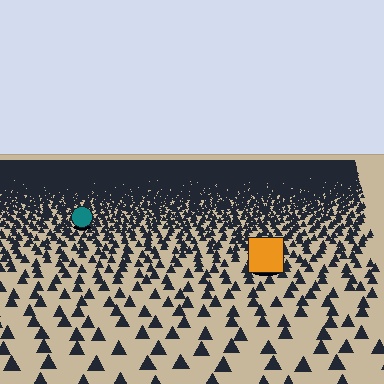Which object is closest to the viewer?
The orange square is closest. The texture marks near it are larger and more spread out.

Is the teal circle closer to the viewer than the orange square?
No. The orange square is closer — you can tell from the texture gradient: the ground texture is coarser near it.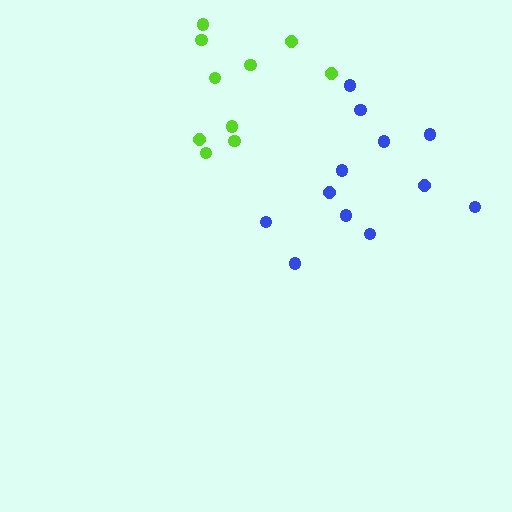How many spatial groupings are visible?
There are 2 spatial groupings.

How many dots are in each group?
Group 1: 12 dots, Group 2: 10 dots (22 total).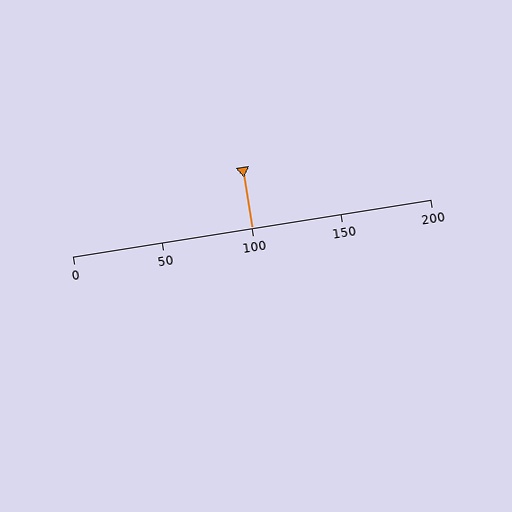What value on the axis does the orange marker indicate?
The marker indicates approximately 100.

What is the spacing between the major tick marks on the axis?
The major ticks are spaced 50 apart.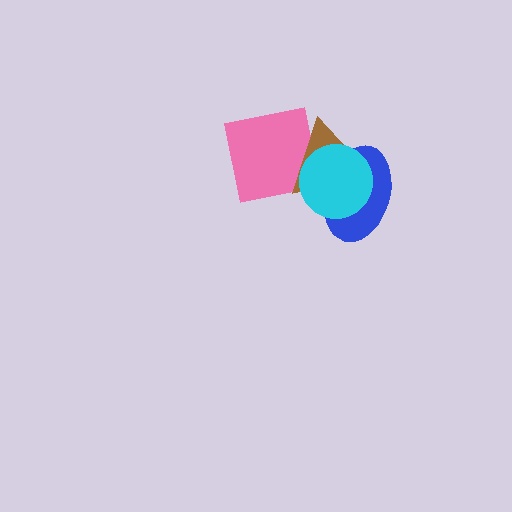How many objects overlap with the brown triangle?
3 objects overlap with the brown triangle.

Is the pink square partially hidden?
Yes, it is partially covered by another shape.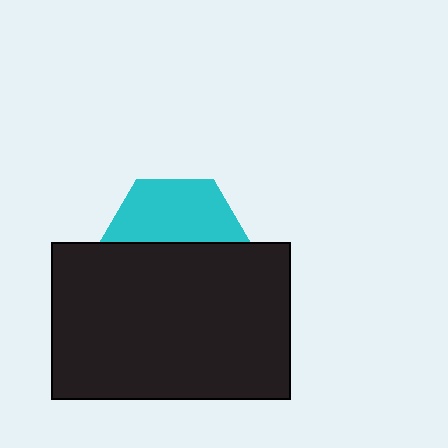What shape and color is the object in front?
The object in front is a black rectangle.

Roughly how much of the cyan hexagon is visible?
About half of it is visible (roughly 45%).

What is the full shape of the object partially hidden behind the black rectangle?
The partially hidden object is a cyan hexagon.